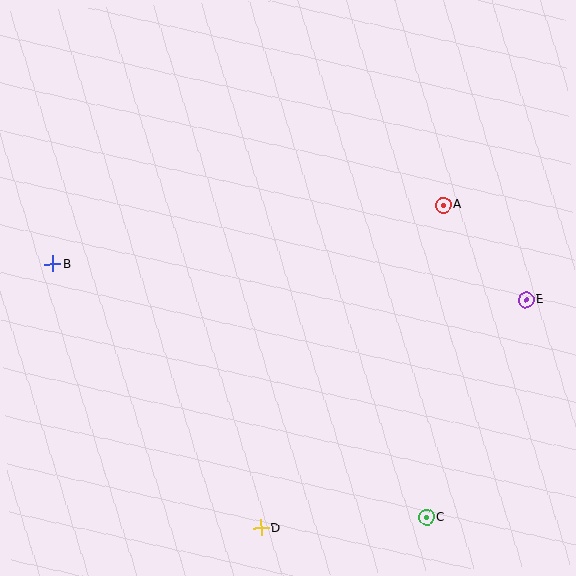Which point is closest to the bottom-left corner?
Point D is closest to the bottom-left corner.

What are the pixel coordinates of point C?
Point C is at (427, 517).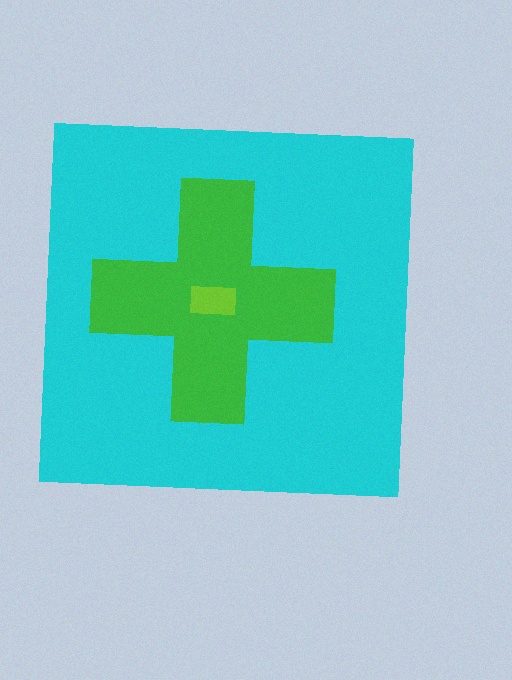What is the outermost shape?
The cyan square.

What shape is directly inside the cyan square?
The green cross.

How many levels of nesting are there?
3.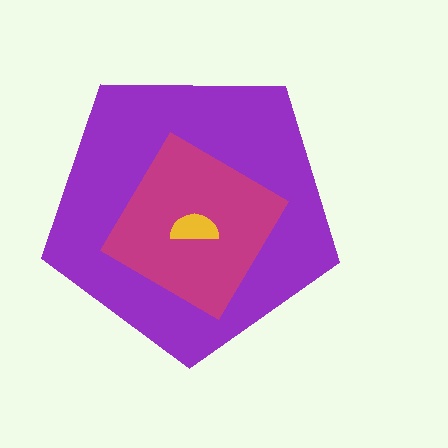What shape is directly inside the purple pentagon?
The magenta diamond.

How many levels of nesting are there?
3.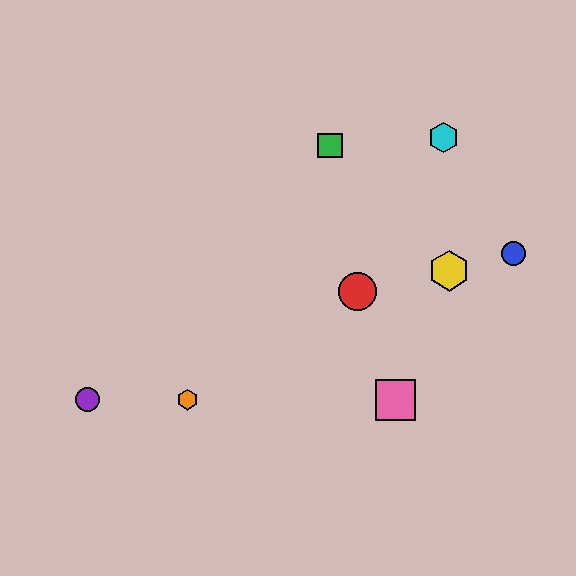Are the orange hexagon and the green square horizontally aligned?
No, the orange hexagon is at y≈400 and the green square is at y≈145.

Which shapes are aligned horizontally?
The purple circle, the orange hexagon, the pink square are aligned horizontally.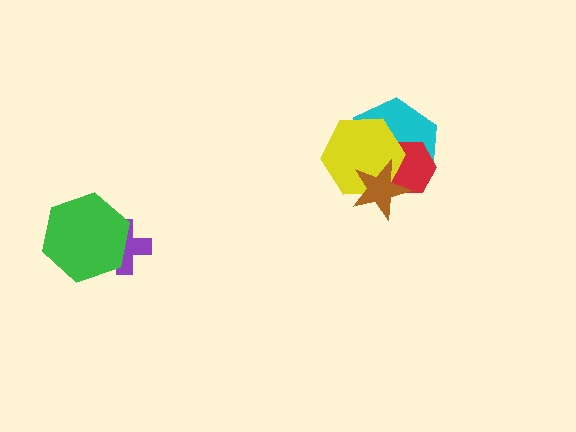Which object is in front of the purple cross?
The green hexagon is in front of the purple cross.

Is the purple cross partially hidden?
Yes, it is partially covered by another shape.